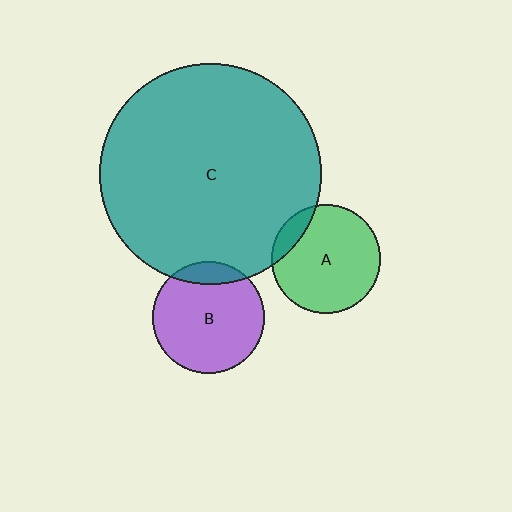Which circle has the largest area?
Circle C (teal).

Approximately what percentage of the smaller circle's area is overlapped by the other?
Approximately 10%.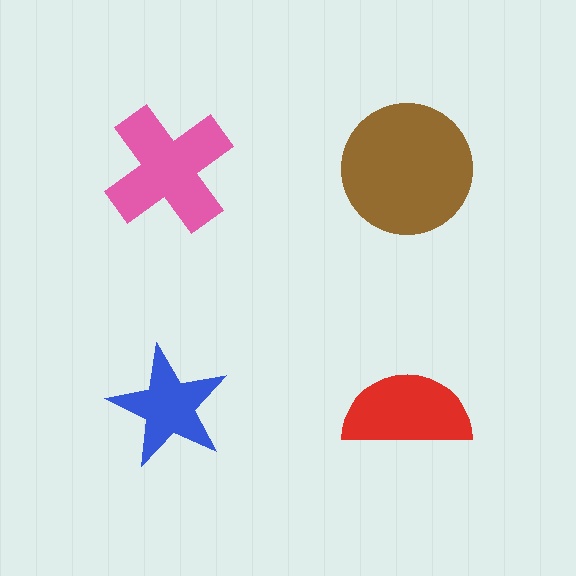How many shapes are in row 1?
2 shapes.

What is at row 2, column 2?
A red semicircle.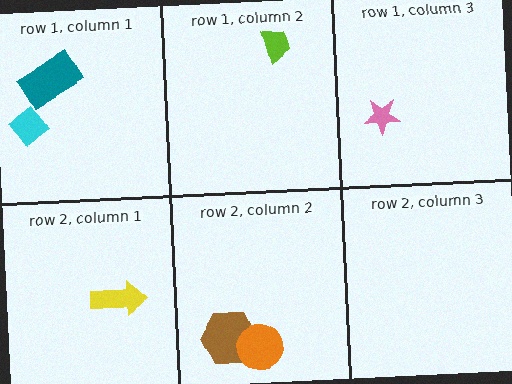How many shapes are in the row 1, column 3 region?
1.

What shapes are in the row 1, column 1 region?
The cyan diamond, the teal rectangle.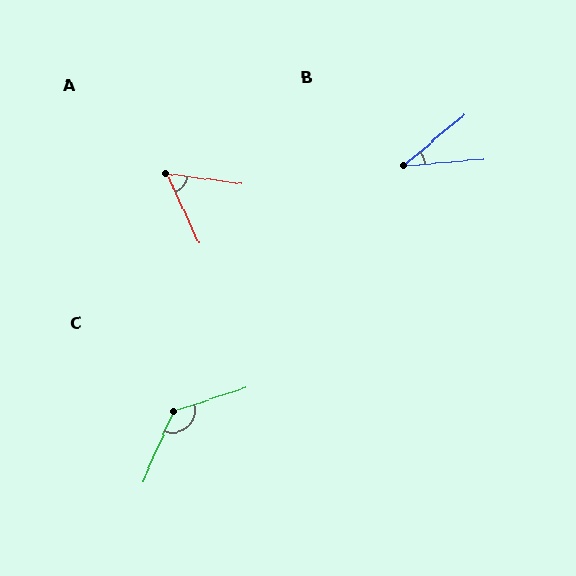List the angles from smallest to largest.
B (35°), A (56°), C (131°).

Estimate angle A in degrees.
Approximately 56 degrees.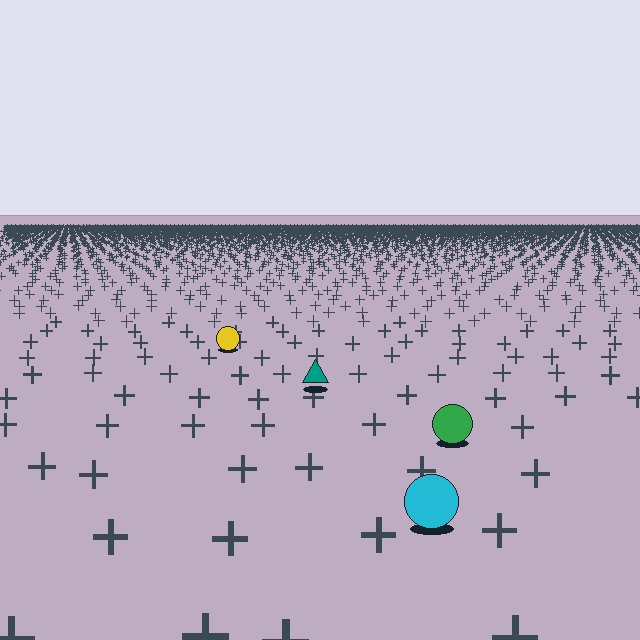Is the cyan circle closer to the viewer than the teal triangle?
Yes. The cyan circle is closer — you can tell from the texture gradient: the ground texture is coarser near it.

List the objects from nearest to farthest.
From nearest to farthest: the cyan circle, the green circle, the teal triangle, the yellow circle.